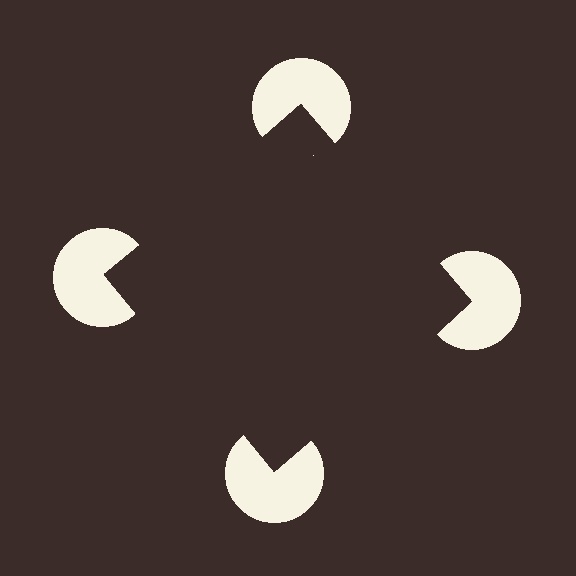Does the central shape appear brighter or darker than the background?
It typically appears slightly darker than the background, even though no actual brightness change is drawn.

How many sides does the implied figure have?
4 sides.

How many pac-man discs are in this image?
There are 4 — one at each vertex of the illusory square.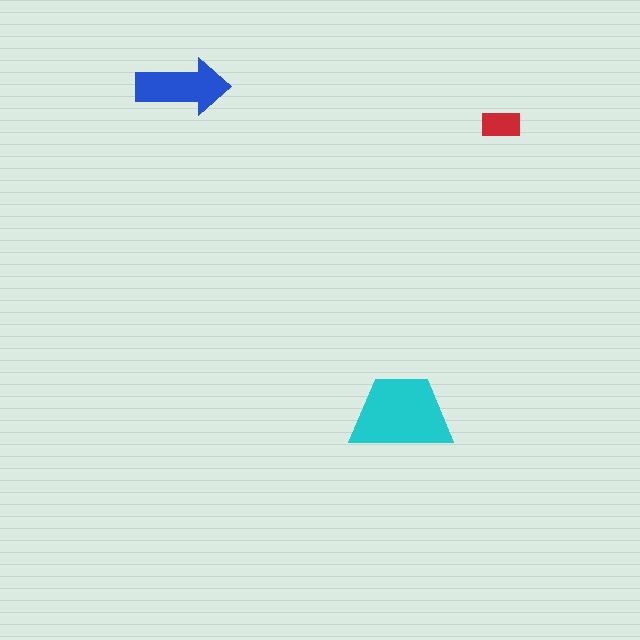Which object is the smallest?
The red rectangle.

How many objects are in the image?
There are 3 objects in the image.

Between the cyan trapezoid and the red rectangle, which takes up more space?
The cyan trapezoid.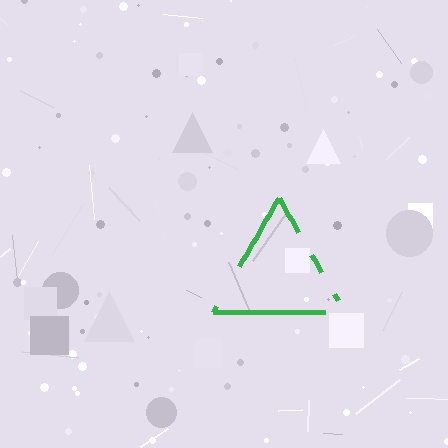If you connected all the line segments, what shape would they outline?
They would outline a triangle.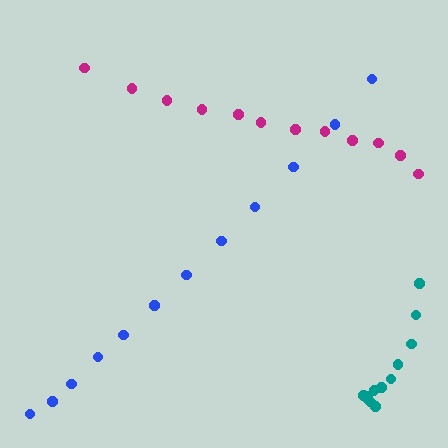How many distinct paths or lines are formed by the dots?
There are 3 distinct paths.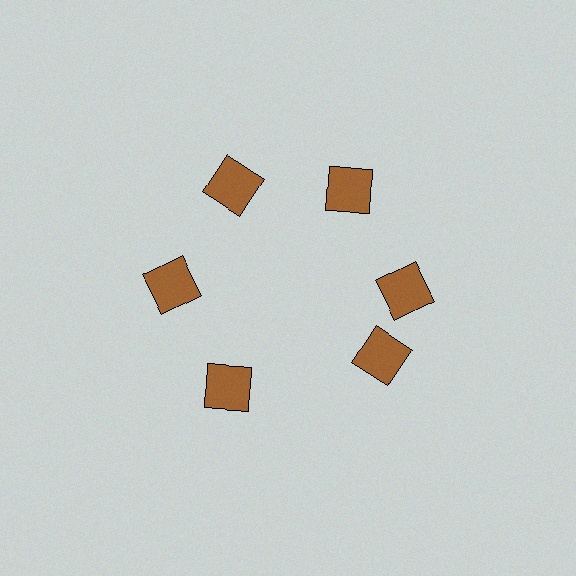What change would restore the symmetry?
The symmetry would be restored by rotating it back into even spacing with its neighbors so that all 6 squares sit at equal angles and equal distance from the center.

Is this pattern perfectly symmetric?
No. The 6 brown squares are arranged in a ring, but one element near the 5 o'clock position is rotated out of alignment along the ring, breaking the 6-fold rotational symmetry.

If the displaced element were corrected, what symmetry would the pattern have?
It would have 6-fold rotational symmetry — the pattern would map onto itself every 60 degrees.